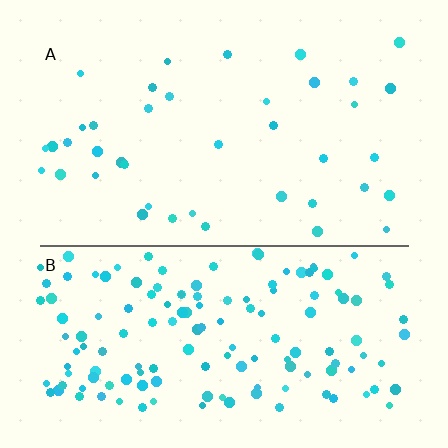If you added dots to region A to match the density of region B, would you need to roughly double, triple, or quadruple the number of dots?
Approximately quadruple.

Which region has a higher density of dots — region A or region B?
B (the bottom).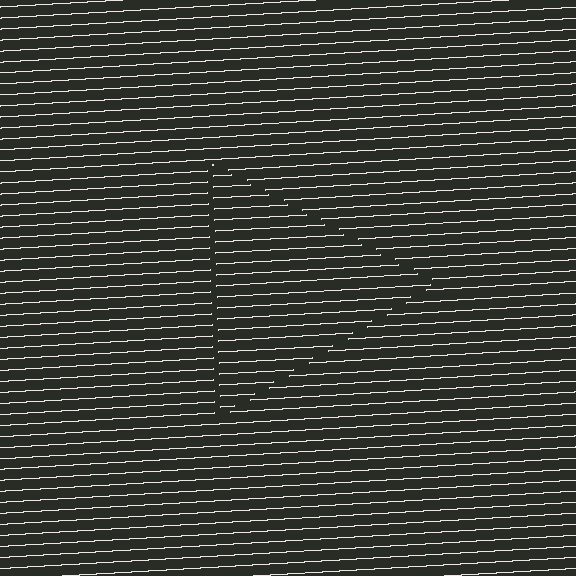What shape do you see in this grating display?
An illusory triangle. The interior of the shape contains the same grating, shifted by half a period — the contour is defined by the phase discontinuity where line-ends from the inner and outer gratings abut.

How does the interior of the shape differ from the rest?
The interior of the shape contains the same grating, shifted by half a period — the contour is defined by the phase discontinuity where line-ends from the inner and outer gratings abut.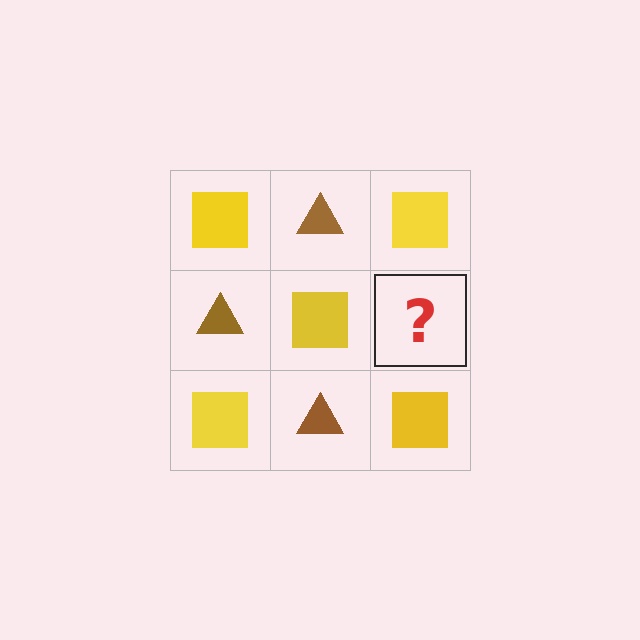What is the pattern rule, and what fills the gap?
The rule is that it alternates yellow square and brown triangle in a checkerboard pattern. The gap should be filled with a brown triangle.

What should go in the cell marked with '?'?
The missing cell should contain a brown triangle.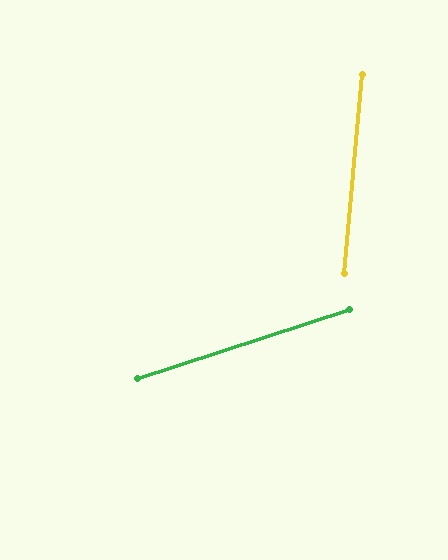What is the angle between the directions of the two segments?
Approximately 67 degrees.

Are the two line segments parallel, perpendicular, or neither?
Neither parallel nor perpendicular — they differ by about 67°.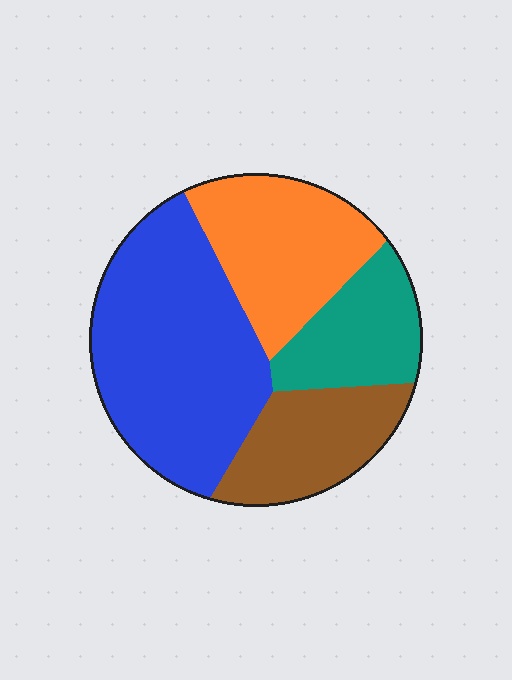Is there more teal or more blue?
Blue.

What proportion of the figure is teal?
Teal covers 16% of the figure.